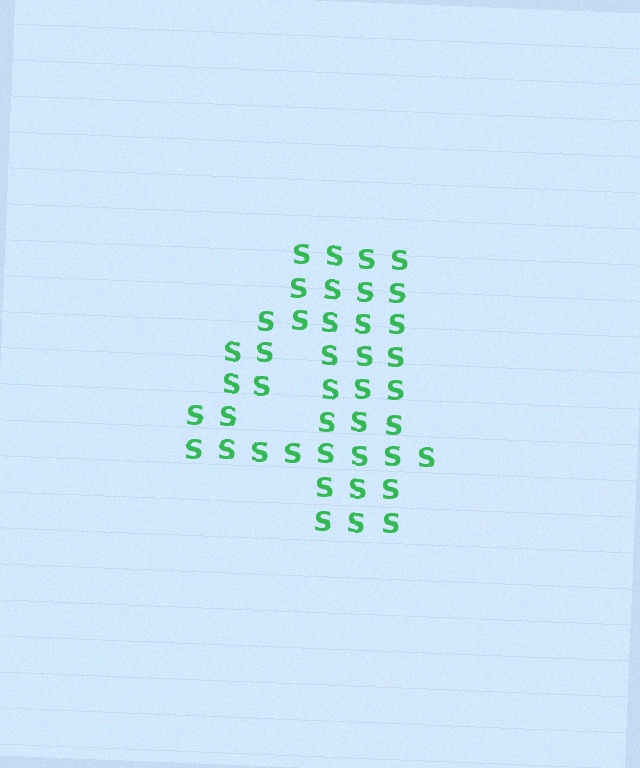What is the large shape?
The large shape is the digit 4.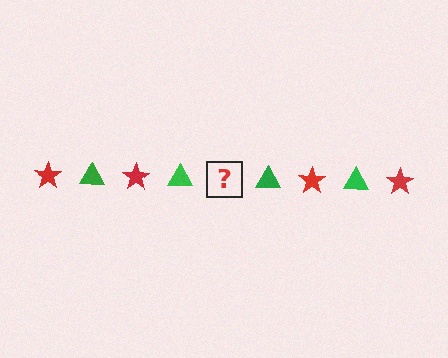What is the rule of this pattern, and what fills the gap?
The rule is that the pattern alternates between red star and green triangle. The gap should be filled with a red star.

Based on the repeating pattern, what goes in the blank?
The blank should be a red star.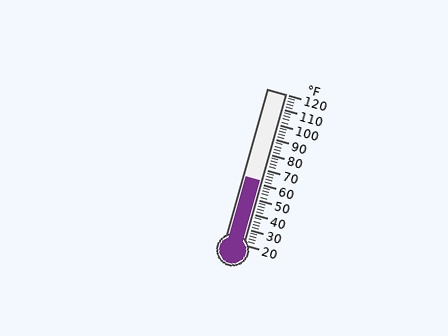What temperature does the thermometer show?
The thermometer shows approximately 62°F.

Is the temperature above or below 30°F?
The temperature is above 30°F.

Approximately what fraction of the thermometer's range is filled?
The thermometer is filled to approximately 40% of its range.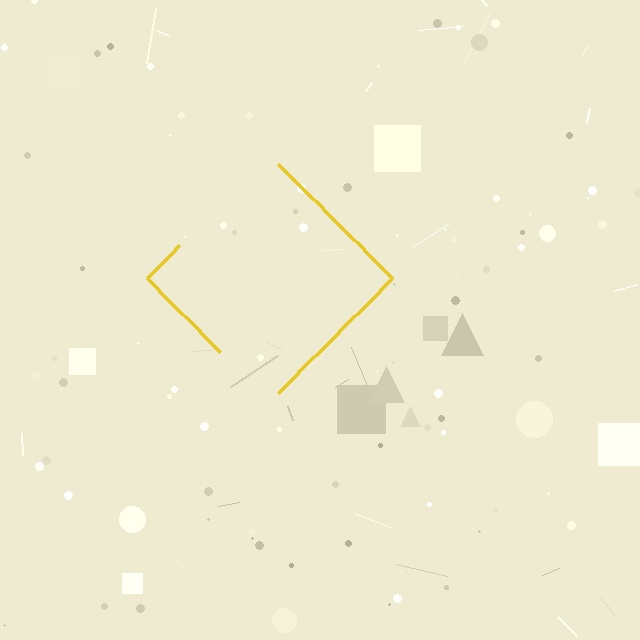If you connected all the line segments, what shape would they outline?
They would outline a diamond.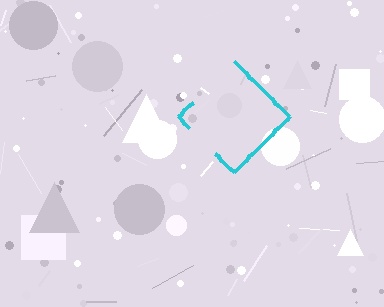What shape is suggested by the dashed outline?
The dashed outline suggests a diamond.